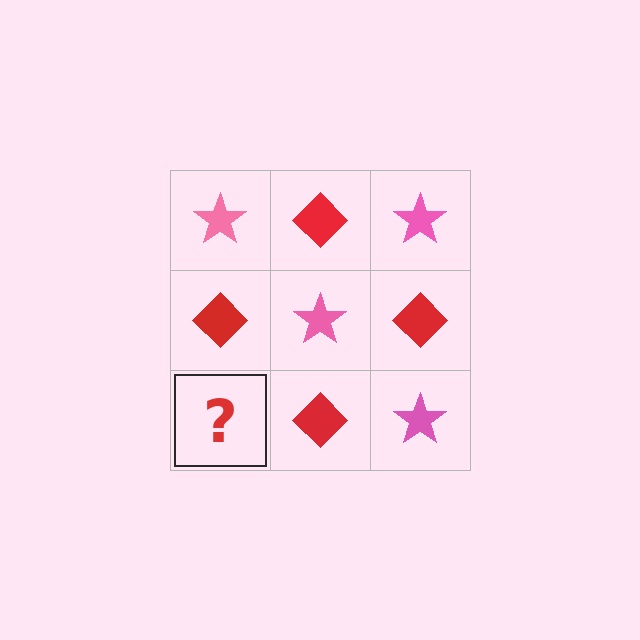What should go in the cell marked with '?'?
The missing cell should contain a pink star.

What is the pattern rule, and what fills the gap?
The rule is that it alternates pink star and red diamond in a checkerboard pattern. The gap should be filled with a pink star.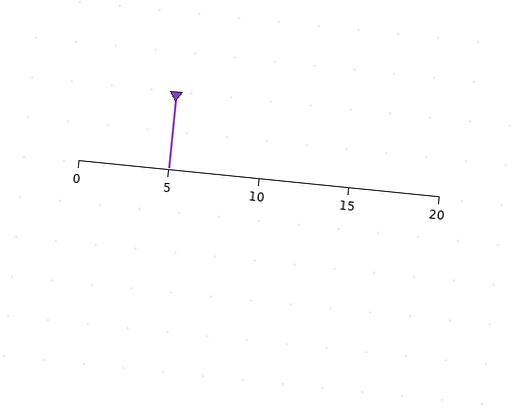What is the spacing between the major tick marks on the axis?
The major ticks are spaced 5 apart.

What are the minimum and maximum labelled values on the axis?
The axis runs from 0 to 20.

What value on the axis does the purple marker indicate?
The marker indicates approximately 5.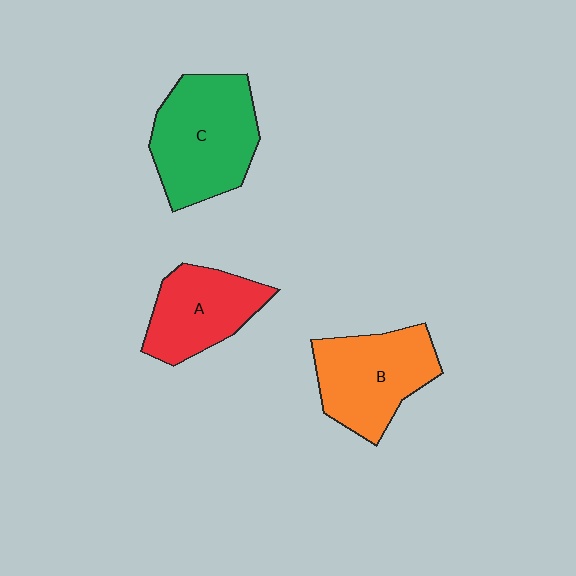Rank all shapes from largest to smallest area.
From largest to smallest: C (green), B (orange), A (red).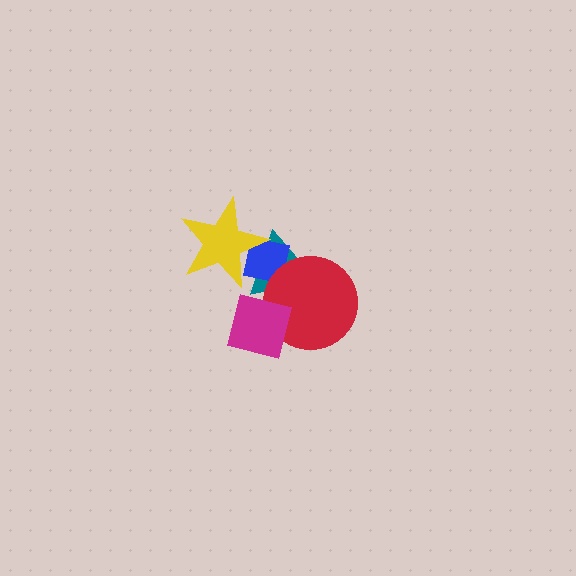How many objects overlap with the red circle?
3 objects overlap with the red circle.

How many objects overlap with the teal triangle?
4 objects overlap with the teal triangle.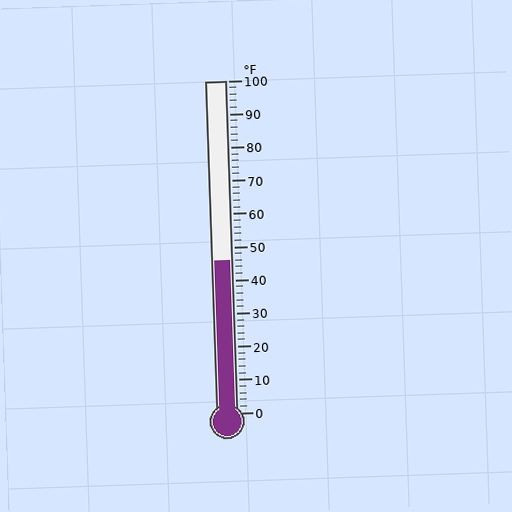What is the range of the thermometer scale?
The thermometer scale ranges from 0°F to 100°F.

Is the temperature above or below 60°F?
The temperature is below 60°F.